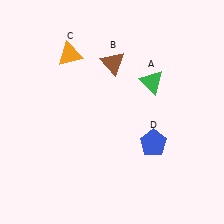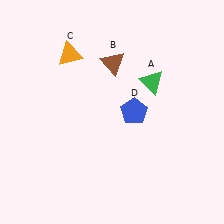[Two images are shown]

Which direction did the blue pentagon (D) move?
The blue pentagon (D) moved up.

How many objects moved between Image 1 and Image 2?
1 object moved between the two images.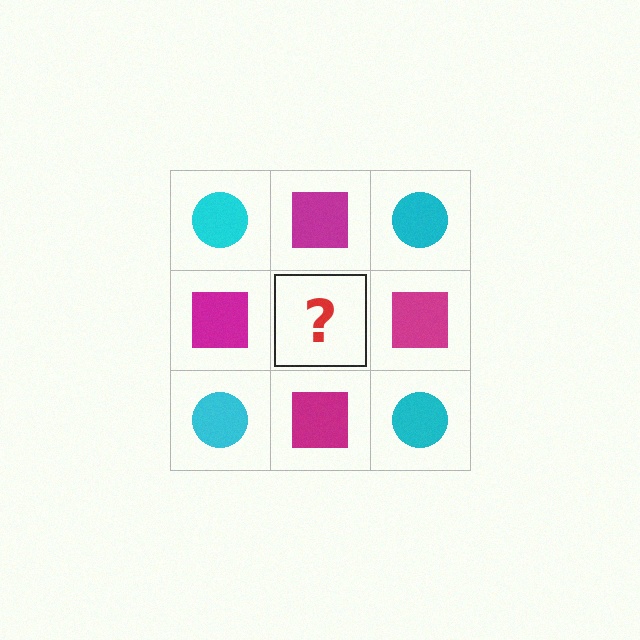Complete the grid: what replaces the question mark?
The question mark should be replaced with a cyan circle.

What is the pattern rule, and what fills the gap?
The rule is that it alternates cyan circle and magenta square in a checkerboard pattern. The gap should be filled with a cyan circle.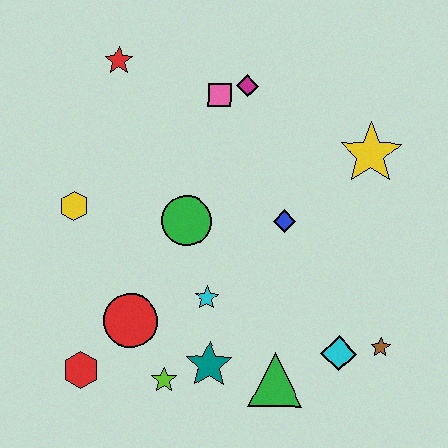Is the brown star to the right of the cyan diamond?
Yes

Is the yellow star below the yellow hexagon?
No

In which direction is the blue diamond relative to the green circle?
The blue diamond is to the right of the green circle.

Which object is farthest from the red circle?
The yellow star is farthest from the red circle.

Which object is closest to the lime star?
The teal star is closest to the lime star.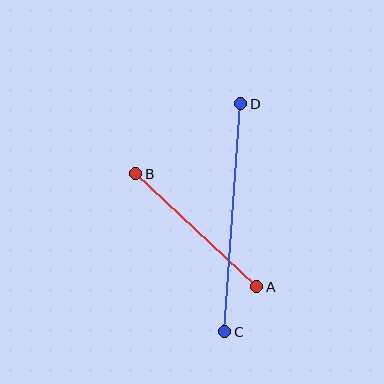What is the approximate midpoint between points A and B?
The midpoint is at approximately (196, 230) pixels.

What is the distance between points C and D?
The distance is approximately 229 pixels.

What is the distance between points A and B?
The distance is approximately 166 pixels.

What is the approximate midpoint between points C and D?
The midpoint is at approximately (233, 218) pixels.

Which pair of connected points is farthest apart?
Points C and D are farthest apart.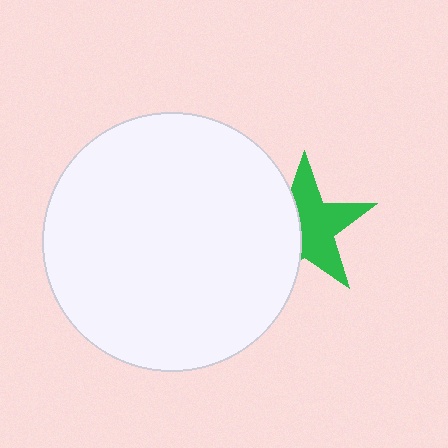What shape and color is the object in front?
The object in front is a white circle.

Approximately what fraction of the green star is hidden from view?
Roughly 40% of the green star is hidden behind the white circle.